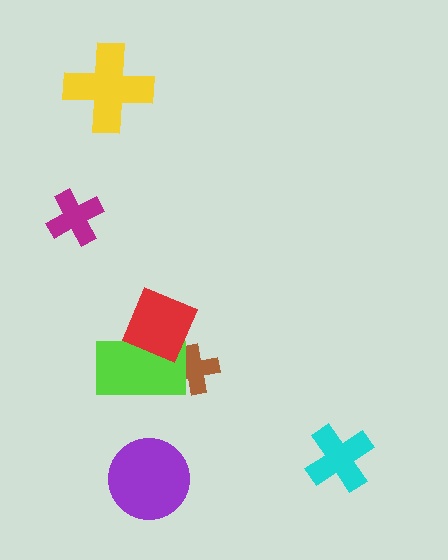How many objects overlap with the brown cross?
2 objects overlap with the brown cross.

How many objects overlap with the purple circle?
0 objects overlap with the purple circle.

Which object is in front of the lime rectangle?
The red diamond is in front of the lime rectangle.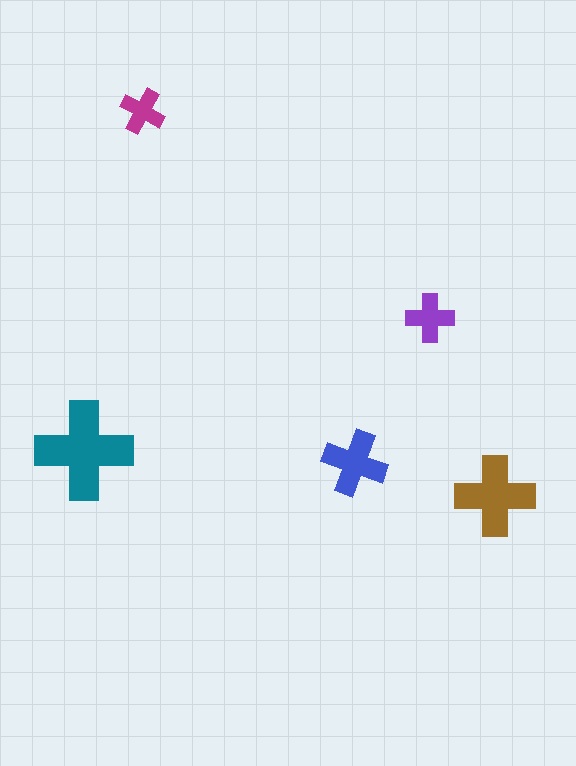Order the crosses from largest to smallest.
the teal one, the brown one, the blue one, the purple one, the magenta one.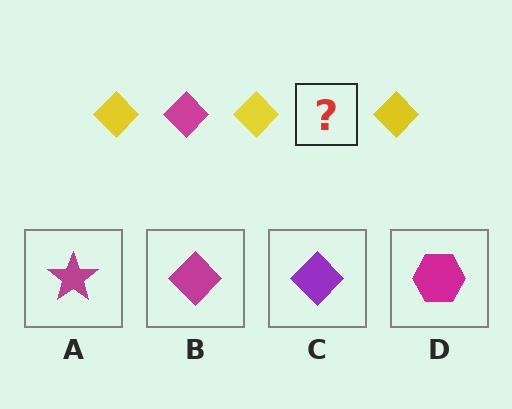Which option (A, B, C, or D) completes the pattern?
B.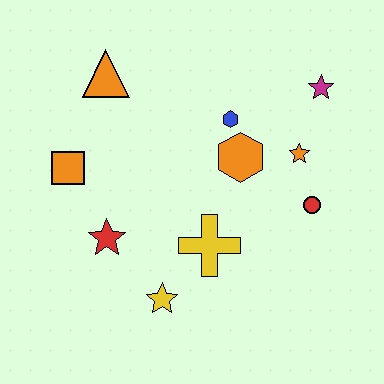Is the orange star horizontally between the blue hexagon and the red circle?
Yes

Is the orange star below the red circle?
No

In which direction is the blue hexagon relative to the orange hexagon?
The blue hexagon is above the orange hexagon.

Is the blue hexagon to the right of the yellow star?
Yes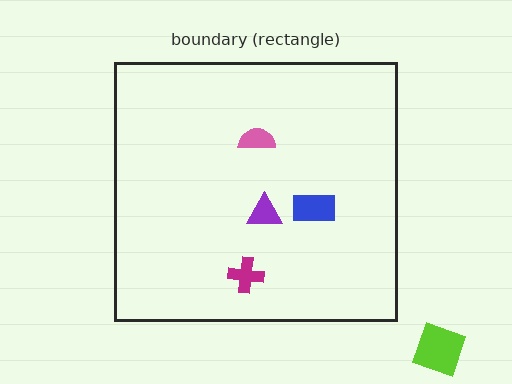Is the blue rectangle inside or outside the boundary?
Inside.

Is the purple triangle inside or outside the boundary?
Inside.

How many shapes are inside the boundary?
4 inside, 1 outside.